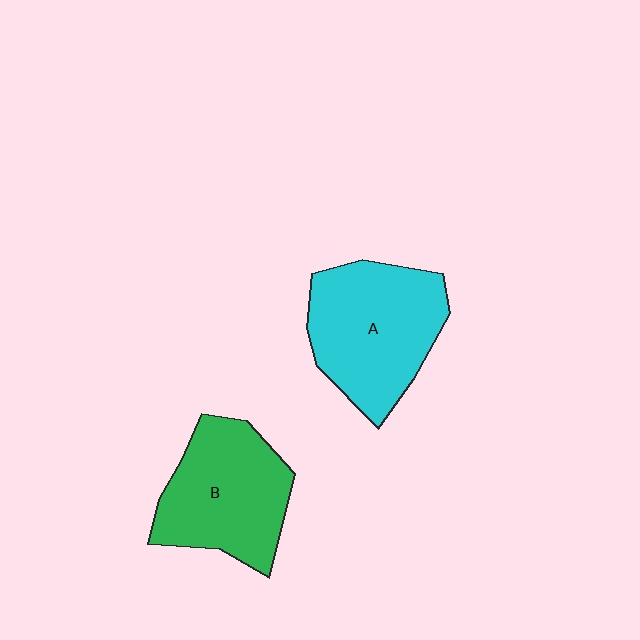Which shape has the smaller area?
Shape B (green).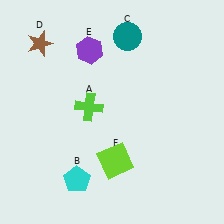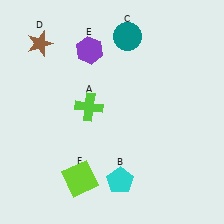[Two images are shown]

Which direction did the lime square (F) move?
The lime square (F) moved left.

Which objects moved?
The objects that moved are: the cyan pentagon (B), the lime square (F).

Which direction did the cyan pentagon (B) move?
The cyan pentagon (B) moved right.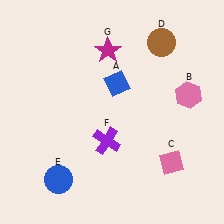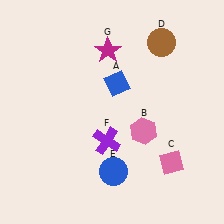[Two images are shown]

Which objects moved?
The objects that moved are: the pink hexagon (B), the blue circle (E).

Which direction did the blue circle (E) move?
The blue circle (E) moved right.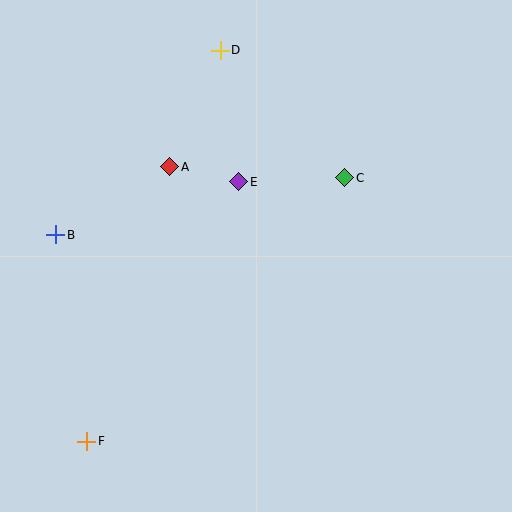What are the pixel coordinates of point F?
Point F is at (87, 441).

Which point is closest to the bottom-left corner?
Point F is closest to the bottom-left corner.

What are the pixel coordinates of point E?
Point E is at (239, 182).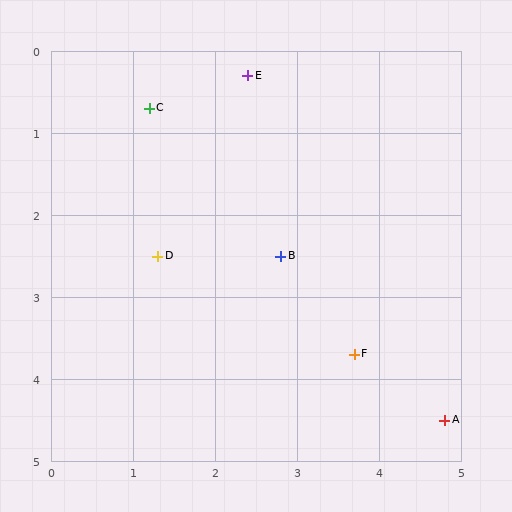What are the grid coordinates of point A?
Point A is at approximately (4.8, 4.5).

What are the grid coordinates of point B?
Point B is at approximately (2.8, 2.5).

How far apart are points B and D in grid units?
Points B and D are about 1.5 grid units apart.